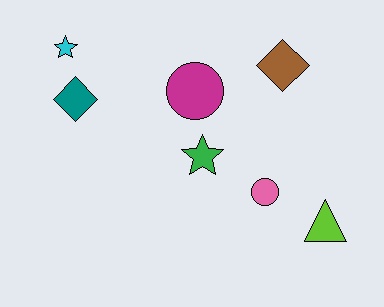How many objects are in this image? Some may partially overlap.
There are 7 objects.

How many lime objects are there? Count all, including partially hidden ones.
There is 1 lime object.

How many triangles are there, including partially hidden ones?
There is 1 triangle.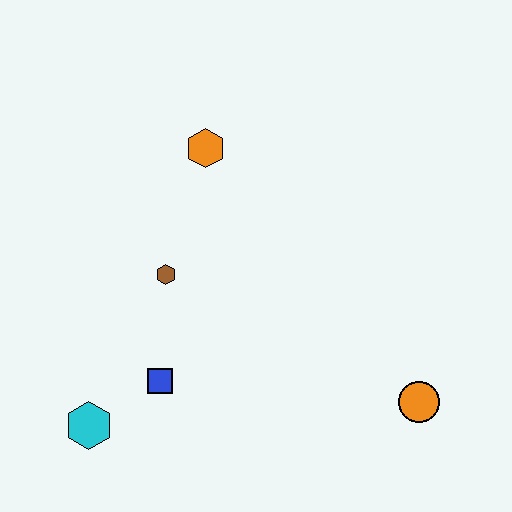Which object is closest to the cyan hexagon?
The blue square is closest to the cyan hexagon.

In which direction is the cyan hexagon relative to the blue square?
The cyan hexagon is to the left of the blue square.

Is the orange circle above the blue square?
No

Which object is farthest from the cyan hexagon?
The orange circle is farthest from the cyan hexagon.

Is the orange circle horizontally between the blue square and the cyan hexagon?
No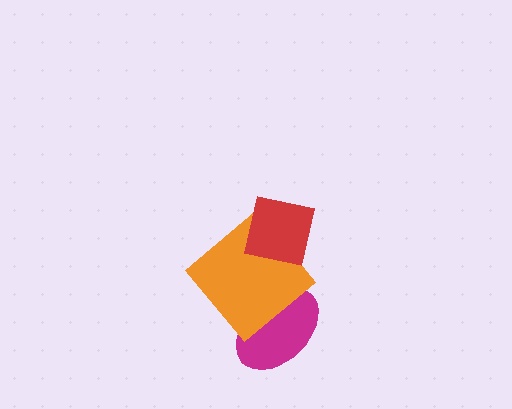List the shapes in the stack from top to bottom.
From top to bottom: the red square, the orange diamond, the magenta ellipse.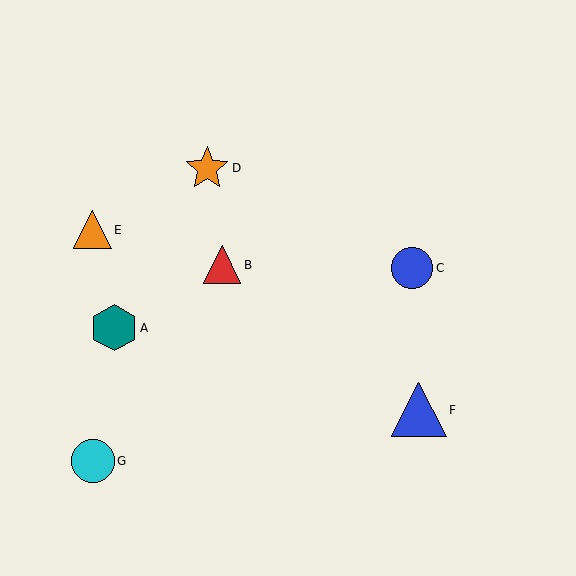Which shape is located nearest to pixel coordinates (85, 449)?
The cyan circle (labeled G) at (93, 461) is nearest to that location.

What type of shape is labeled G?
Shape G is a cyan circle.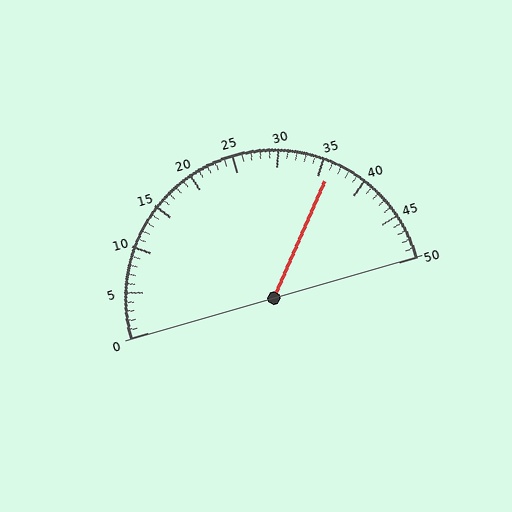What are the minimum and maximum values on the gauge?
The gauge ranges from 0 to 50.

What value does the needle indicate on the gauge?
The needle indicates approximately 36.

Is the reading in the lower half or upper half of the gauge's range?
The reading is in the upper half of the range (0 to 50).